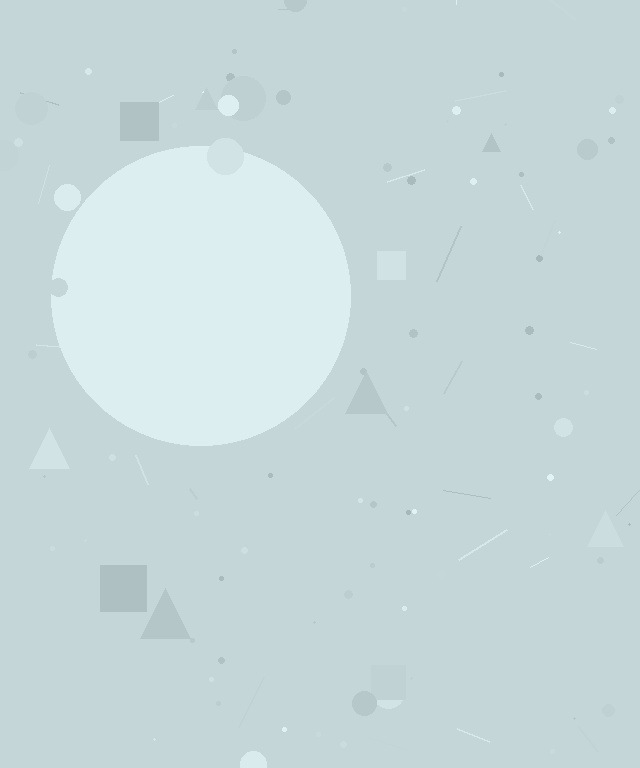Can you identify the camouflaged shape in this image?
The camouflaged shape is a circle.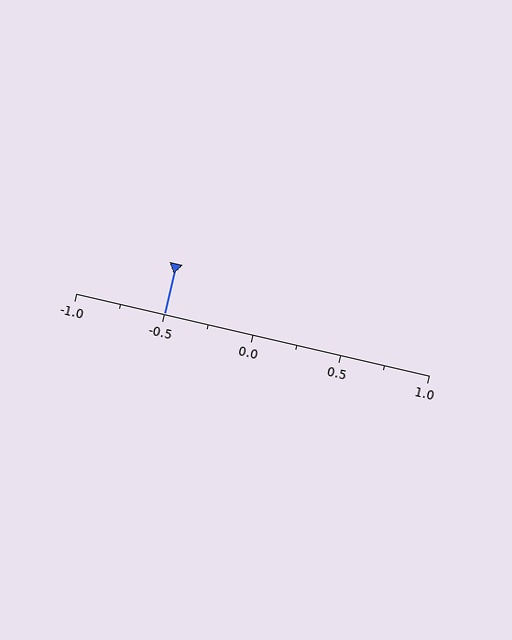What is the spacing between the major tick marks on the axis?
The major ticks are spaced 0.5 apart.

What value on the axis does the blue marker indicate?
The marker indicates approximately -0.5.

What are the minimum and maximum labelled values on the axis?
The axis runs from -1.0 to 1.0.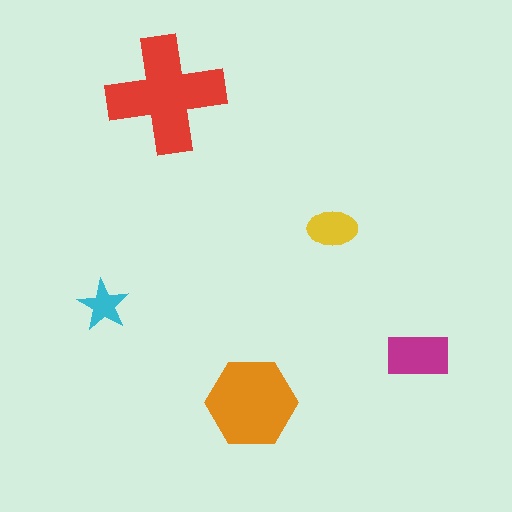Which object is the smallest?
The cyan star.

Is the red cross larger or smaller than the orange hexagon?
Larger.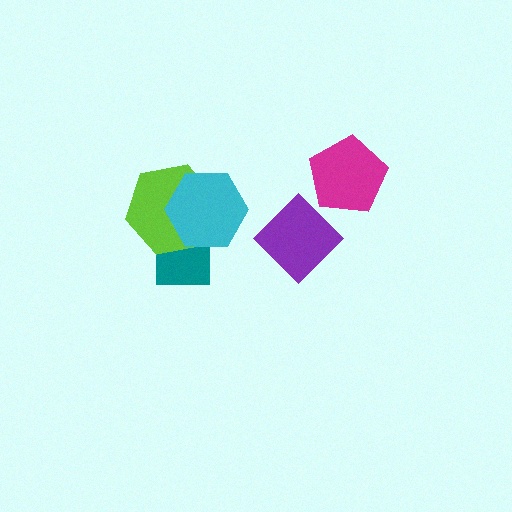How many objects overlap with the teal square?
2 objects overlap with the teal square.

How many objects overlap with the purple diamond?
0 objects overlap with the purple diamond.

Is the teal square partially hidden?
Yes, it is partially covered by another shape.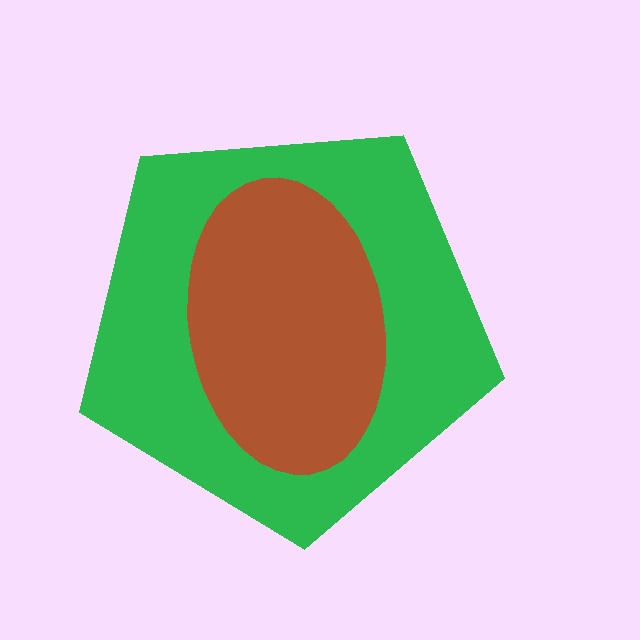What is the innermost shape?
The brown ellipse.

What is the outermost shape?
The green pentagon.